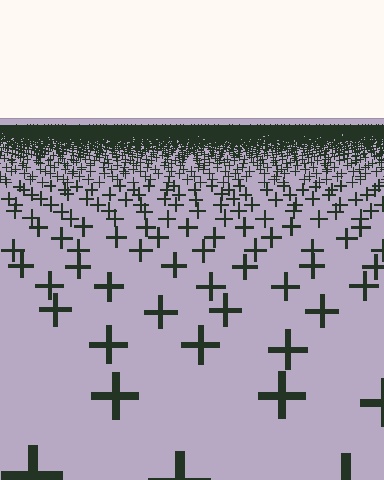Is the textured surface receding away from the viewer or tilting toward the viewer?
The surface is receding away from the viewer. Texture elements get smaller and denser toward the top.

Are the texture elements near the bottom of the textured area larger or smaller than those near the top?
Larger. Near the bottom, elements are closer to the viewer and appear at a bigger on-screen size.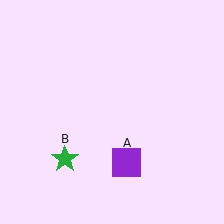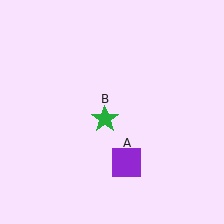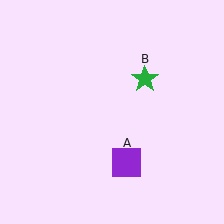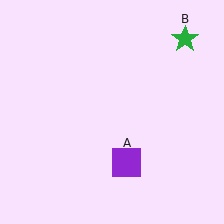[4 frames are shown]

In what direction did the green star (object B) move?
The green star (object B) moved up and to the right.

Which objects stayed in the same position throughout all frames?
Purple square (object A) remained stationary.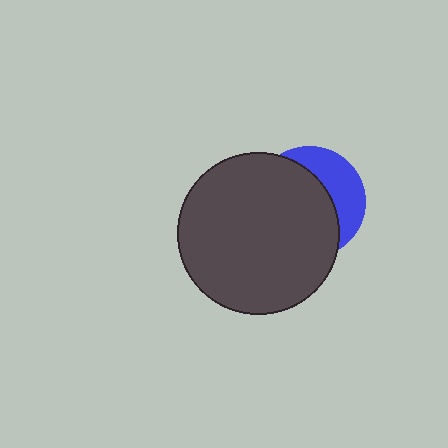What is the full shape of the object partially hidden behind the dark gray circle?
The partially hidden object is a blue circle.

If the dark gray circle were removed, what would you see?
You would see the complete blue circle.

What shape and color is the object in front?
The object in front is a dark gray circle.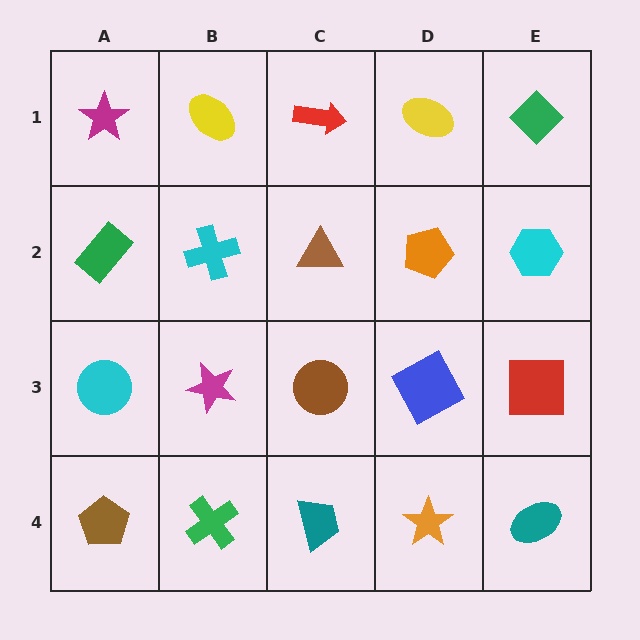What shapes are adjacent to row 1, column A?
A green rectangle (row 2, column A), a yellow ellipse (row 1, column B).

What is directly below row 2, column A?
A cyan circle.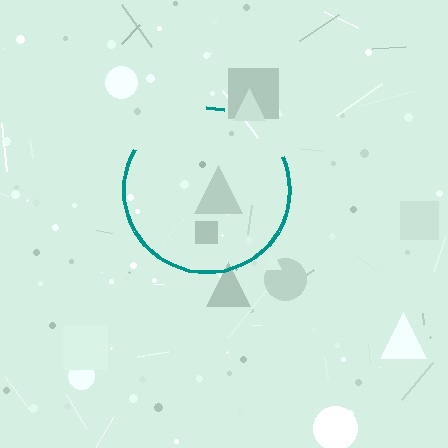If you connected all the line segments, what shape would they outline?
They would outline a circle.